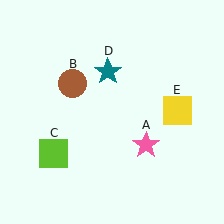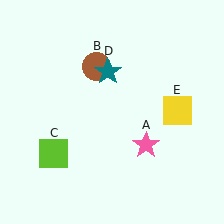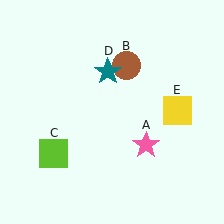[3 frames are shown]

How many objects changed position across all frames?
1 object changed position: brown circle (object B).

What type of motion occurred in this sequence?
The brown circle (object B) rotated clockwise around the center of the scene.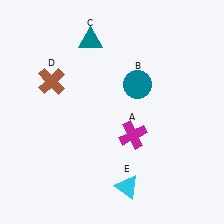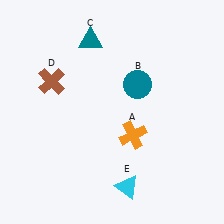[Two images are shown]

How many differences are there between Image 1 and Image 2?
There is 1 difference between the two images.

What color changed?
The cross (A) changed from magenta in Image 1 to orange in Image 2.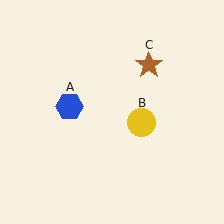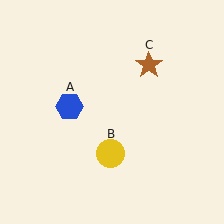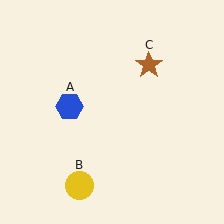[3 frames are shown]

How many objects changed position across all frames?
1 object changed position: yellow circle (object B).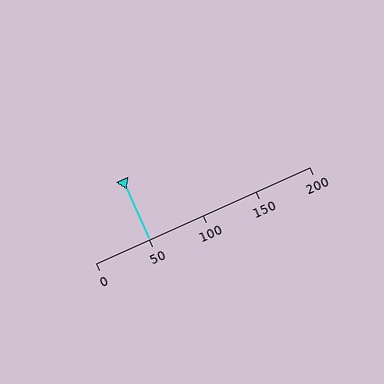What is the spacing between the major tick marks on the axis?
The major ticks are spaced 50 apart.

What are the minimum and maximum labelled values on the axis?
The axis runs from 0 to 200.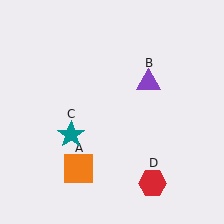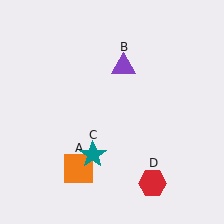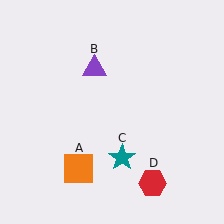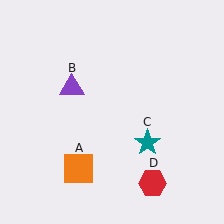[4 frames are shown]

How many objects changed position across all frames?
2 objects changed position: purple triangle (object B), teal star (object C).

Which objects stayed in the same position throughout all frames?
Orange square (object A) and red hexagon (object D) remained stationary.